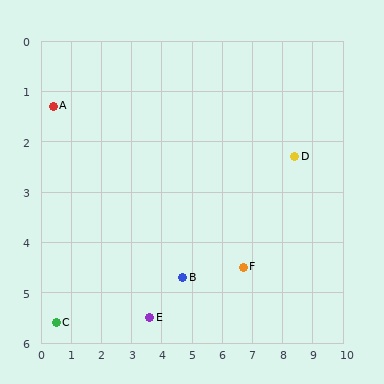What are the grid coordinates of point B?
Point B is at approximately (4.7, 4.7).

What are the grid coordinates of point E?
Point E is at approximately (3.6, 5.5).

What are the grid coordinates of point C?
Point C is at approximately (0.5, 5.6).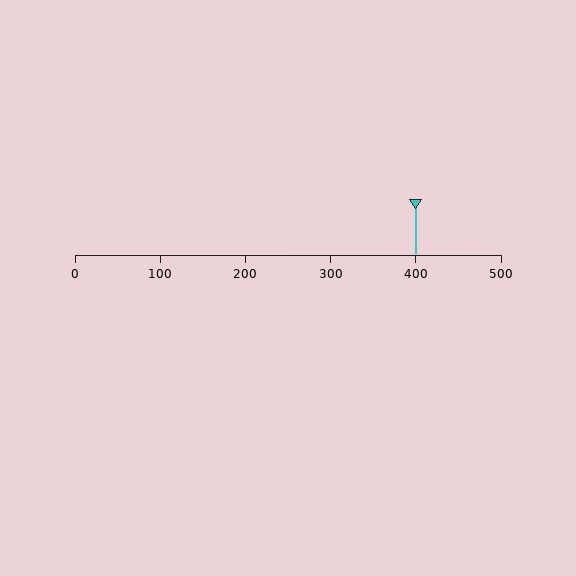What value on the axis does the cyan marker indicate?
The marker indicates approximately 400.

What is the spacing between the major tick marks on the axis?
The major ticks are spaced 100 apart.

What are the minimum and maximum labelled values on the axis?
The axis runs from 0 to 500.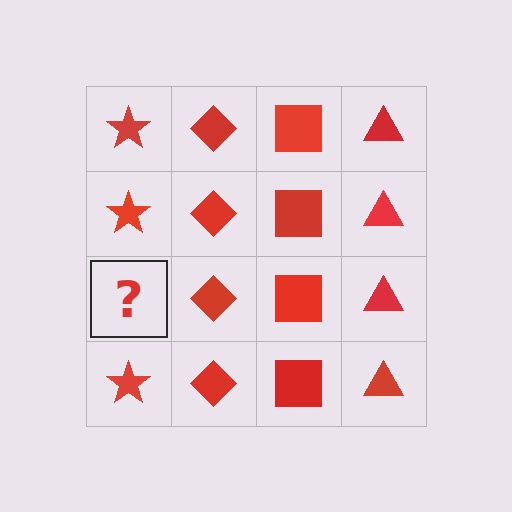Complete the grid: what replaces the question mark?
The question mark should be replaced with a red star.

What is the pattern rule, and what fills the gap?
The rule is that each column has a consistent shape. The gap should be filled with a red star.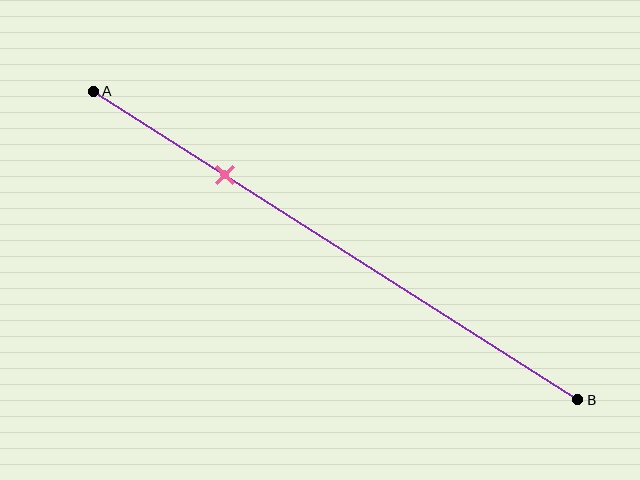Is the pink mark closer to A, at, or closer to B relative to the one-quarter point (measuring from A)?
The pink mark is approximately at the one-quarter point of segment AB.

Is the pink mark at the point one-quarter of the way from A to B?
Yes, the mark is approximately at the one-quarter point.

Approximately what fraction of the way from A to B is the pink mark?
The pink mark is approximately 25% of the way from A to B.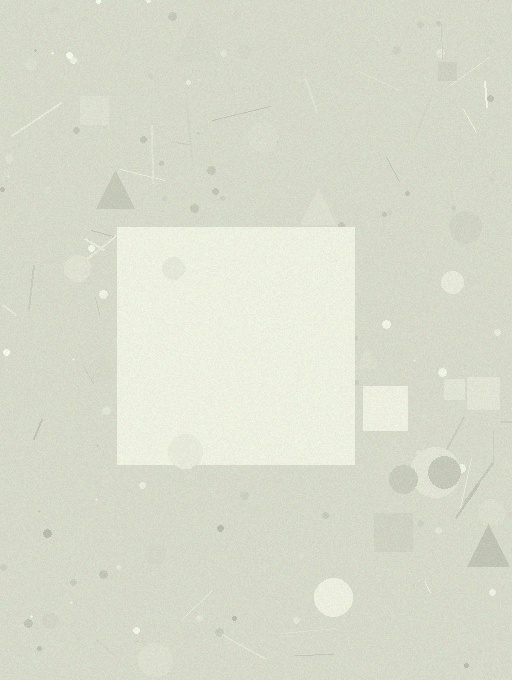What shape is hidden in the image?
A square is hidden in the image.